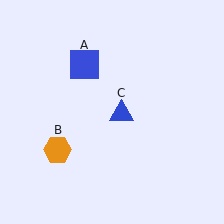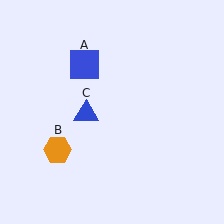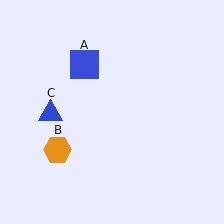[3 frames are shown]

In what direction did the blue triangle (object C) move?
The blue triangle (object C) moved left.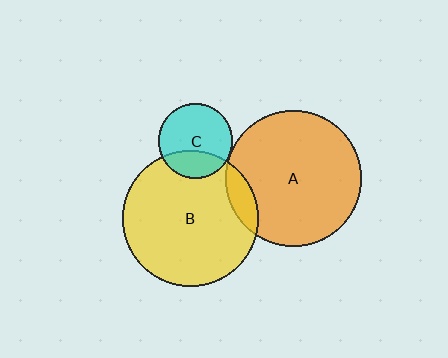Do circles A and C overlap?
Yes.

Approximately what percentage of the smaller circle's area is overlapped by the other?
Approximately 5%.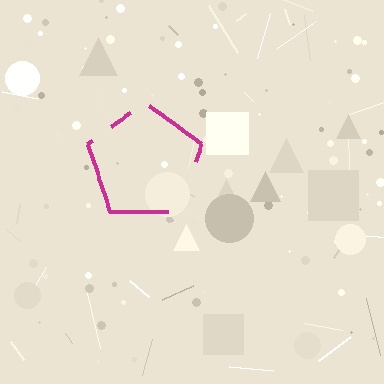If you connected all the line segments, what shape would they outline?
They would outline a pentagon.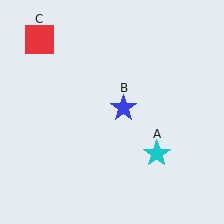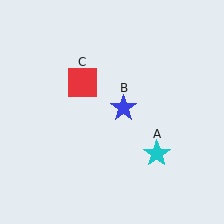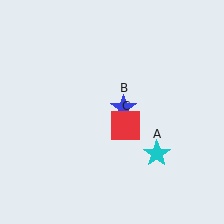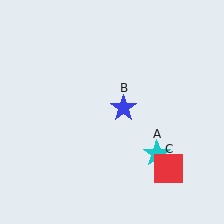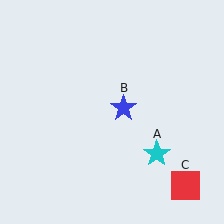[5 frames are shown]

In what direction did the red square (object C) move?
The red square (object C) moved down and to the right.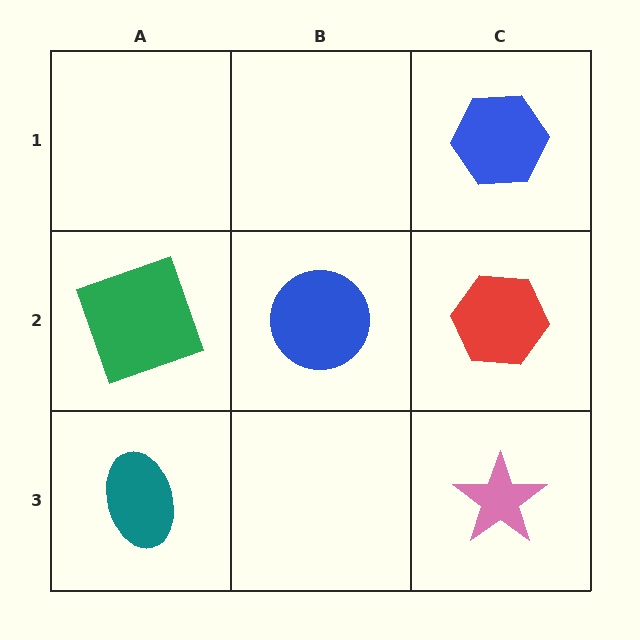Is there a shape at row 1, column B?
No, that cell is empty.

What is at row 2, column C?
A red hexagon.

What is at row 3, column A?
A teal ellipse.